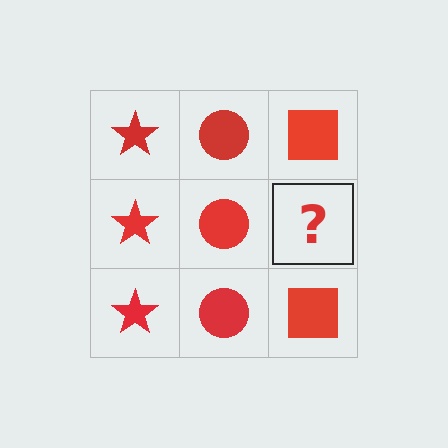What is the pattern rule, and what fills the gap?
The rule is that each column has a consistent shape. The gap should be filled with a red square.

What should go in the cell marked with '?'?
The missing cell should contain a red square.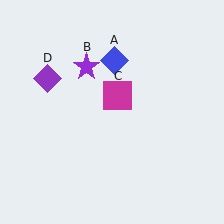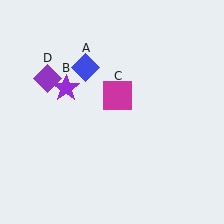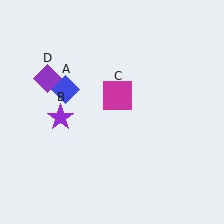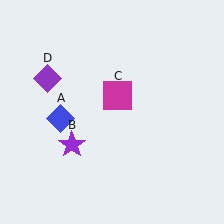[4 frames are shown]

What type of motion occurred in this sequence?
The blue diamond (object A), purple star (object B) rotated counterclockwise around the center of the scene.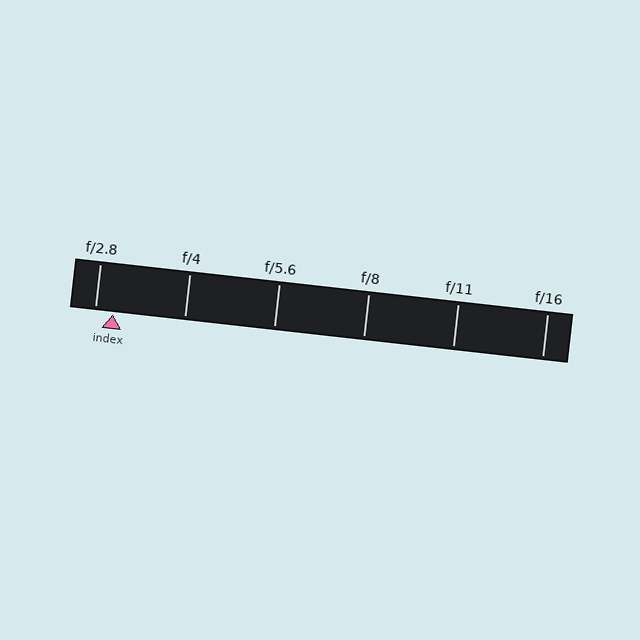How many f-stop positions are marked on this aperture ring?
There are 6 f-stop positions marked.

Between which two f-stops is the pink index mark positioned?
The index mark is between f/2.8 and f/4.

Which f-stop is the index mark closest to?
The index mark is closest to f/2.8.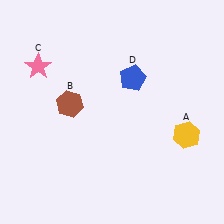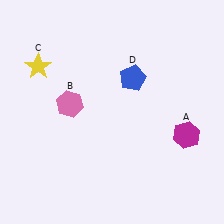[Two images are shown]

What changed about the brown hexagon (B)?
In Image 1, B is brown. In Image 2, it changed to pink.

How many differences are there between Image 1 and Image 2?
There are 3 differences between the two images.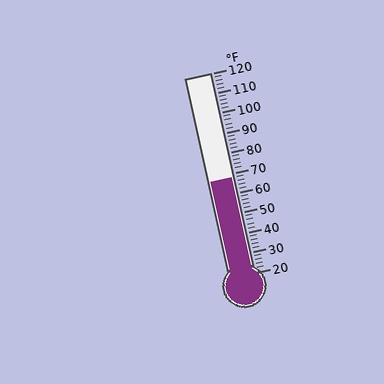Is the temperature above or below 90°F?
The temperature is below 90°F.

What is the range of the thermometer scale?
The thermometer scale ranges from 20°F to 120°F.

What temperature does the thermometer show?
The thermometer shows approximately 68°F.